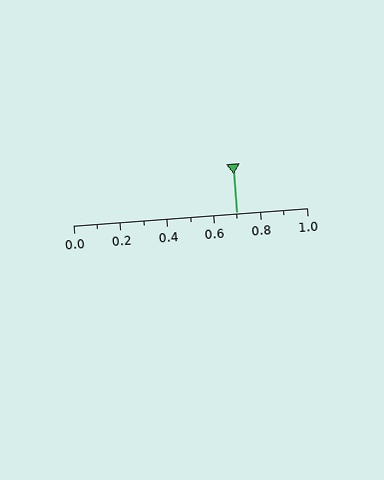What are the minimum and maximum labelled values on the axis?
The axis runs from 0.0 to 1.0.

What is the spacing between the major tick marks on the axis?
The major ticks are spaced 0.2 apart.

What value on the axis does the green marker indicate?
The marker indicates approximately 0.7.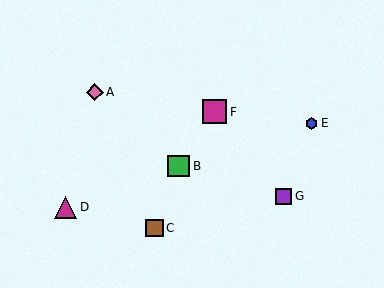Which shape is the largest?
The magenta square (labeled F) is the largest.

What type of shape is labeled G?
Shape G is a purple square.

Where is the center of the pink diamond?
The center of the pink diamond is at (95, 92).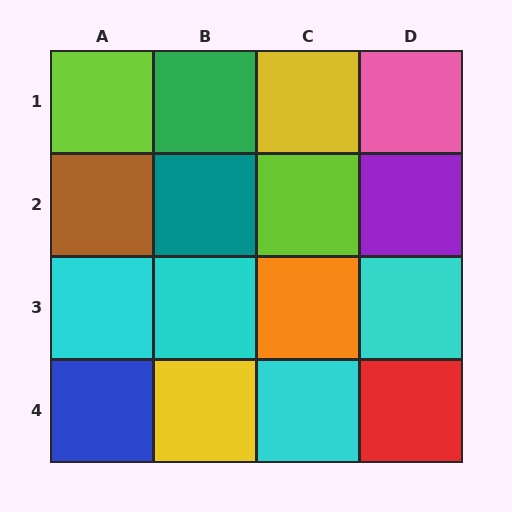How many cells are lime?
2 cells are lime.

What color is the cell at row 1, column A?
Lime.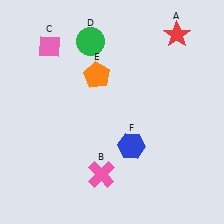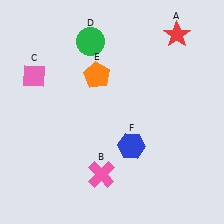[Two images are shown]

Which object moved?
The pink diamond (C) moved down.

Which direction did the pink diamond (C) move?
The pink diamond (C) moved down.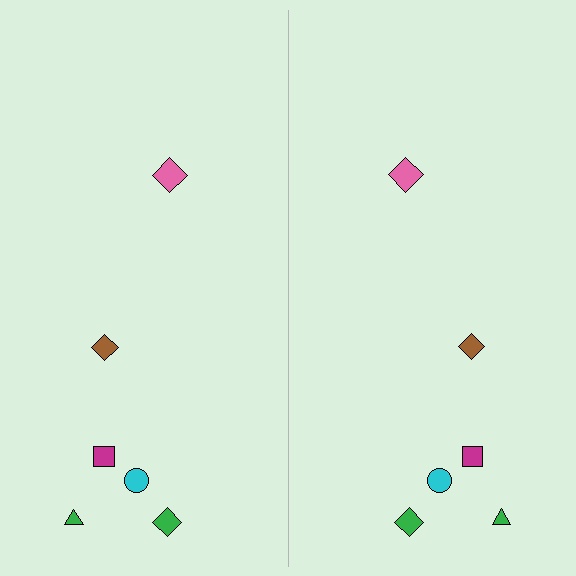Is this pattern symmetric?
Yes, this pattern has bilateral (reflection) symmetry.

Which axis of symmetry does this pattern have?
The pattern has a vertical axis of symmetry running through the center of the image.